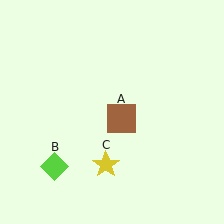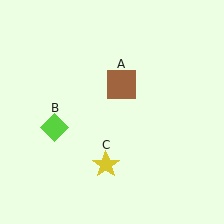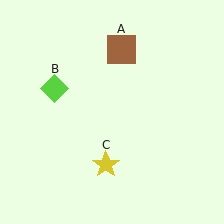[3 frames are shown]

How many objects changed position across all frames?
2 objects changed position: brown square (object A), lime diamond (object B).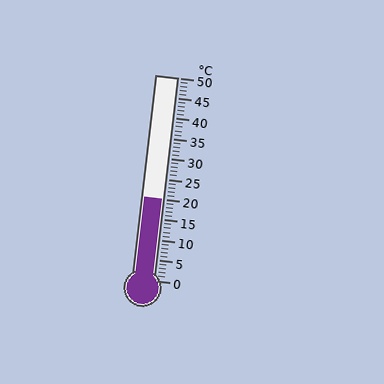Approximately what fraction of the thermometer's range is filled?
The thermometer is filled to approximately 40% of its range.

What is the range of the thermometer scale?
The thermometer scale ranges from 0°C to 50°C.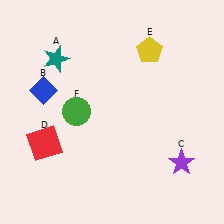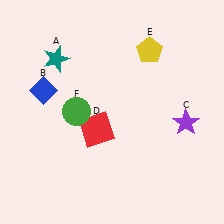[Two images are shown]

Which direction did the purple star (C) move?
The purple star (C) moved up.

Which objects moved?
The objects that moved are: the purple star (C), the red square (D).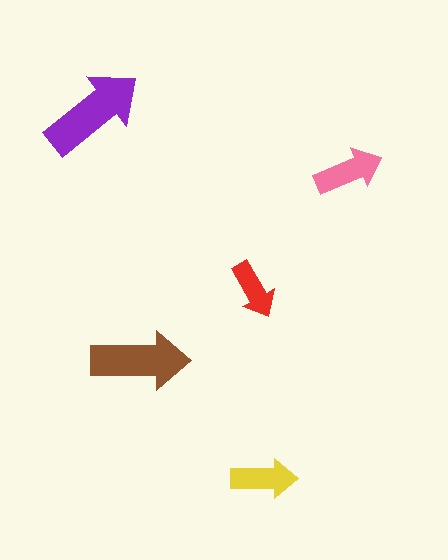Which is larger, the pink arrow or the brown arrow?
The brown one.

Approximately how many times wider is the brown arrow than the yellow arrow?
About 1.5 times wider.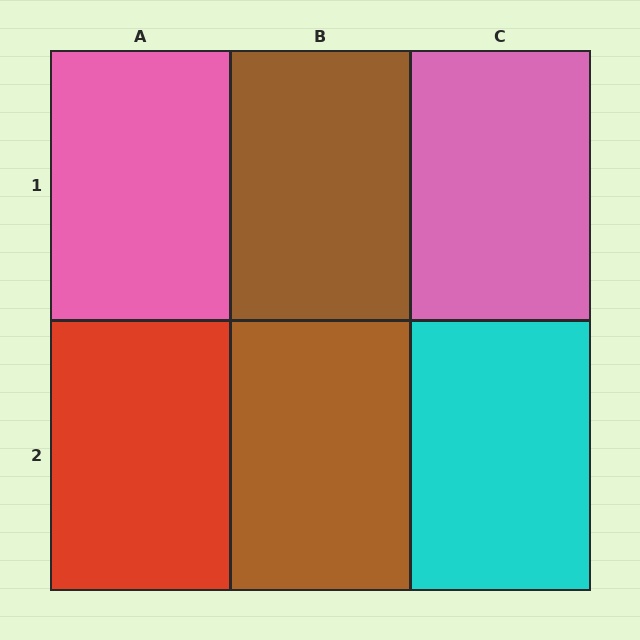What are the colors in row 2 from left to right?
Red, brown, cyan.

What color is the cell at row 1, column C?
Pink.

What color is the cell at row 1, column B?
Brown.